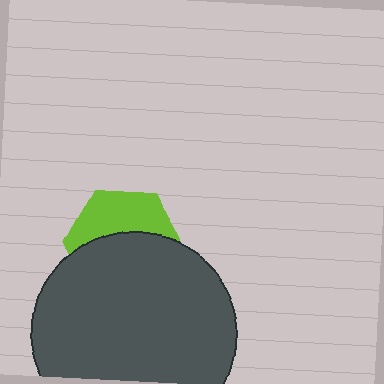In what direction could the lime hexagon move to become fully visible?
The lime hexagon could move up. That would shift it out from behind the dark gray circle entirely.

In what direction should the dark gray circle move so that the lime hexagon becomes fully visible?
The dark gray circle should move down. That is the shortest direction to clear the overlap and leave the lime hexagon fully visible.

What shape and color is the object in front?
The object in front is a dark gray circle.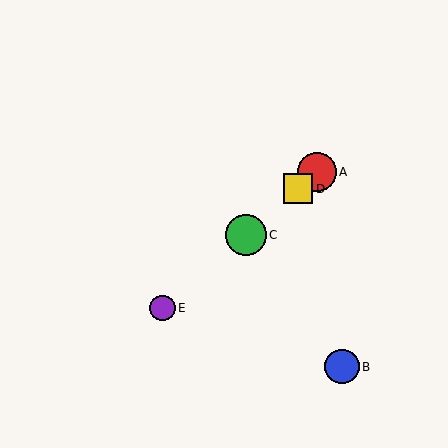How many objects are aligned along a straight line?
4 objects (A, C, D, E) are aligned along a straight line.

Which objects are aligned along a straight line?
Objects A, C, D, E are aligned along a straight line.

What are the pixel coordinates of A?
Object A is at (317, 172).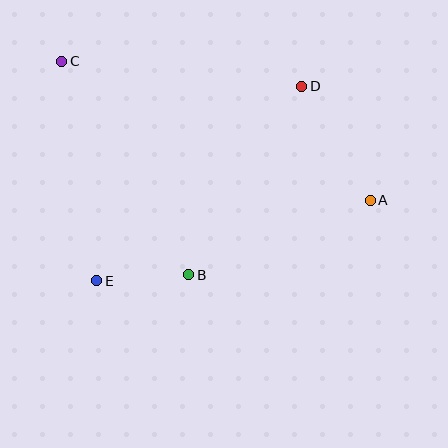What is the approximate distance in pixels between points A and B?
The distance between A and B is approximately 197 pixels.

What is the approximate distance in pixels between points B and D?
The distance between B and D is approximately 220 pixels.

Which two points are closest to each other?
Points B and E are closest to each other.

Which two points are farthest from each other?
Points A and C are farthest from each other.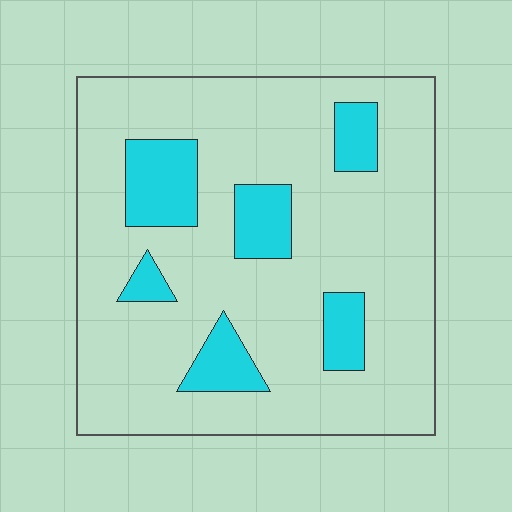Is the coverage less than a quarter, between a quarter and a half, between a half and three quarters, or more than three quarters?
Less than a quarter.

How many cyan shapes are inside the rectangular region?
6.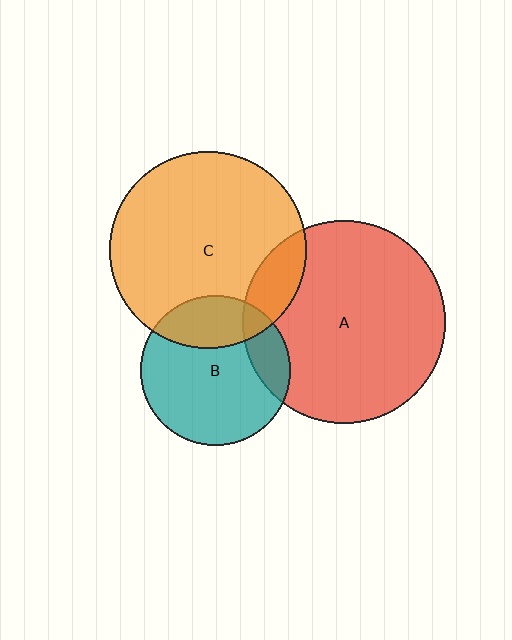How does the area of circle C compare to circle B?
Approximately 1.7 times.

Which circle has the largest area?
Circle A (red).